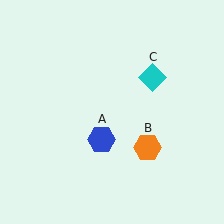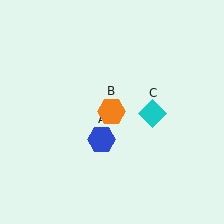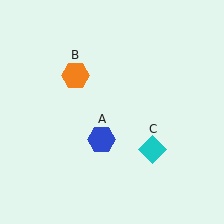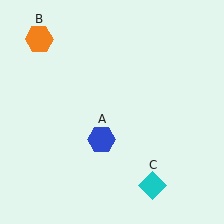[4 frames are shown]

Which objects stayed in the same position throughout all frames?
Blue hexagon (object A) remained stationary.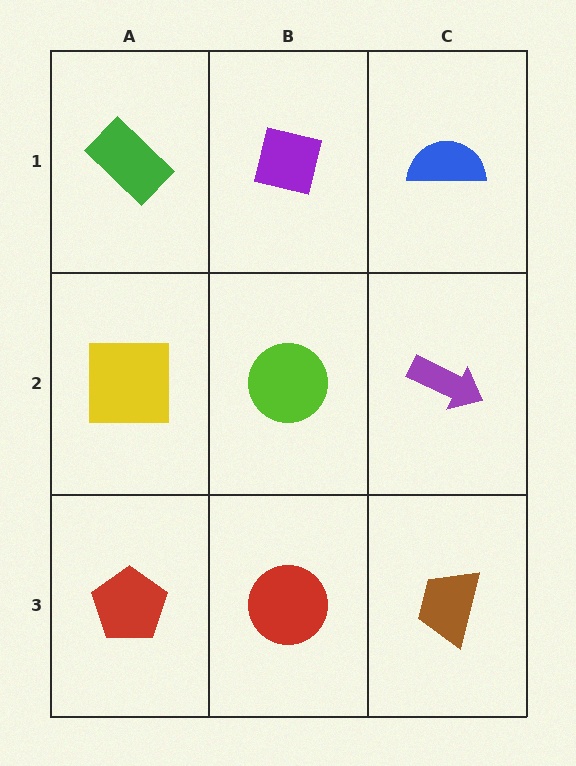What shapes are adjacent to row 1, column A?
A yellow square (row 2, column A), a purple square (row 1, column B).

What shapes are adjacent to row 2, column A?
A green rectangle (row 1, column A), a red pentagon (row 3, column A), a lime circle (row 2, column B).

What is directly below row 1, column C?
A purple arrow.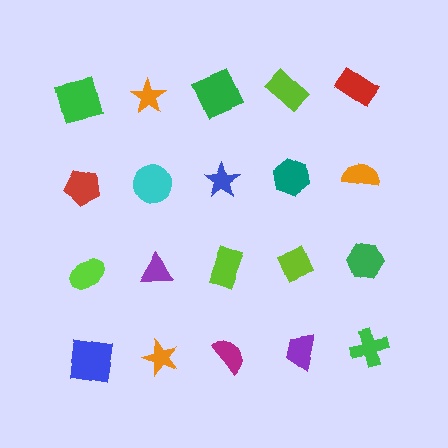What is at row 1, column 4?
A lime rectangle.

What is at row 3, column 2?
A purple triangle.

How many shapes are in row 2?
5 shapes.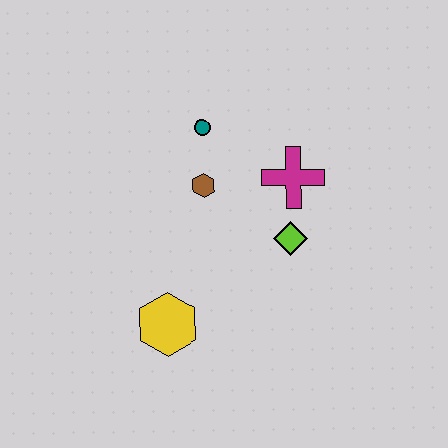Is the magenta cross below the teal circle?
Yes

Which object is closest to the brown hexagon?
The teal circle is closest to the brown hexagon.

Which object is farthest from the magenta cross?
The yellow hexagon is farthest from the magenta cross.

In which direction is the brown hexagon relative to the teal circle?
The brown hexagon is below the teal circle.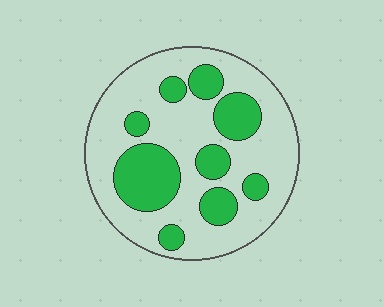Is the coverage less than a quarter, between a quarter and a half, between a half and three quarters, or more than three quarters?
Between a quarter and a half.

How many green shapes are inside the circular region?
9.